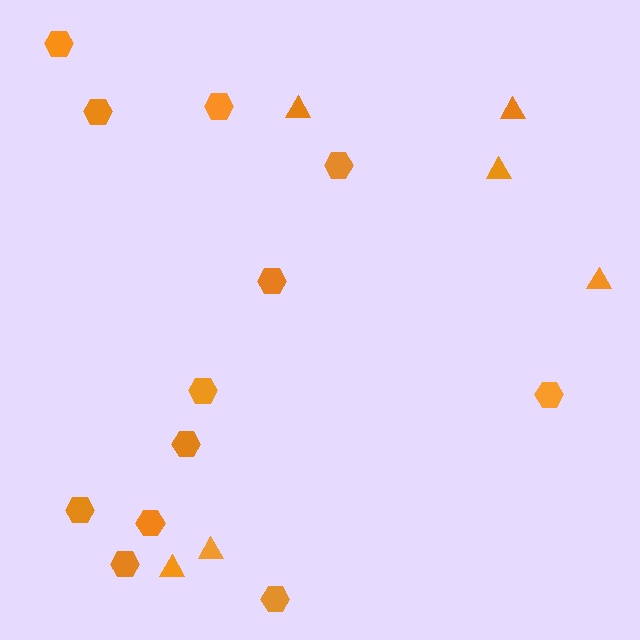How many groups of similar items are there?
There are 2 groups: one group of triangles (6) and one group of hexagons (12).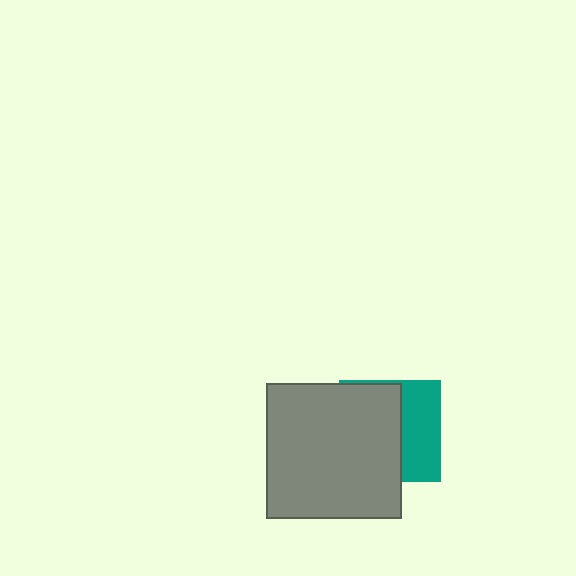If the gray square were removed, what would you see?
You would see the complete teal square.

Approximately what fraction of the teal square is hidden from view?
Roughly 58% of the teal square is hidden behind the gray square.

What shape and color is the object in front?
The object in front is a gray square.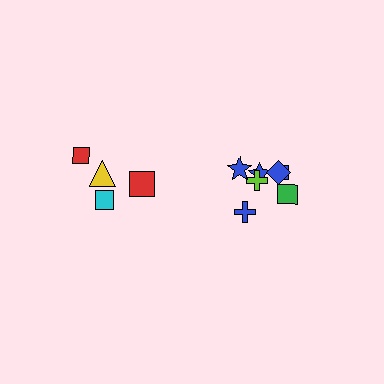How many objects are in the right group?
There are 7 objects.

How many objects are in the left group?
There are 4 objects.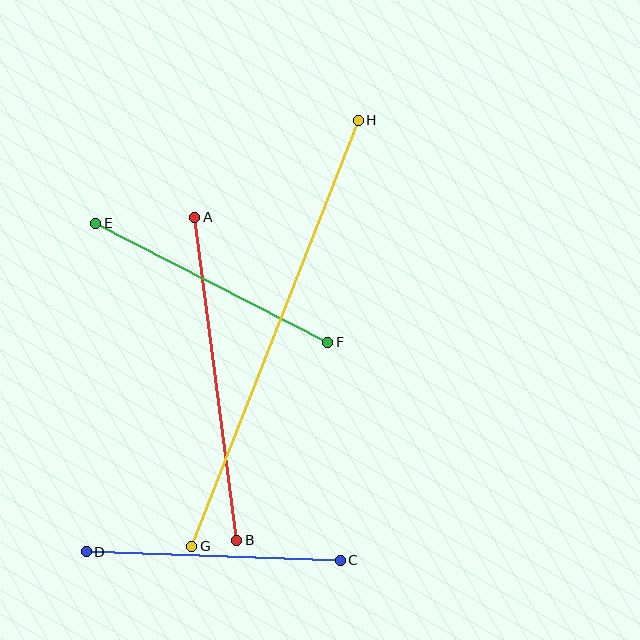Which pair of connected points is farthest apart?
Points G and H are farthest apart.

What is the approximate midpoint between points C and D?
The midpoint is at approximately (213, 556) pixels.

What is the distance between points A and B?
The distance is approximately 326 pixels.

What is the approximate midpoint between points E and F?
The midpoint is at approximately (212, 283) pixels.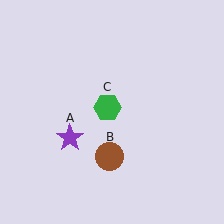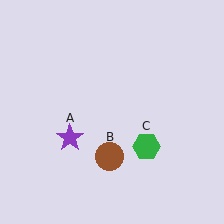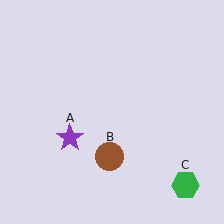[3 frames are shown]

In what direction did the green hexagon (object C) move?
The green hexagon (object C) moved down and to the right.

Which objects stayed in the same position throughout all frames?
Purple star (object A) and brown circle (object B) remained stationary.